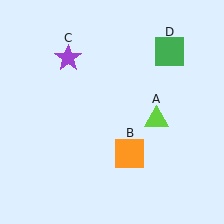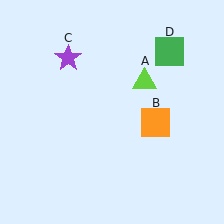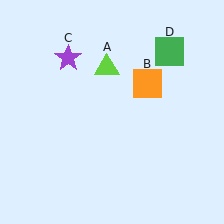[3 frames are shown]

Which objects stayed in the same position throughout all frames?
Purple star (object C) and green square (object D) remained stationary.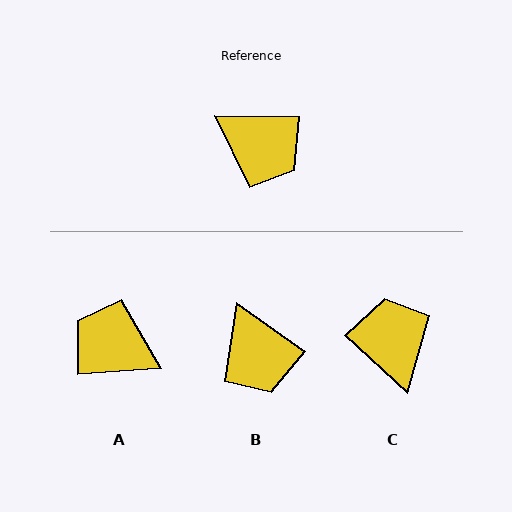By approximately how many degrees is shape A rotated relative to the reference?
Approximately 176 degrees clockwise.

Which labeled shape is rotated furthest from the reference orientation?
A, about 176 degrees away.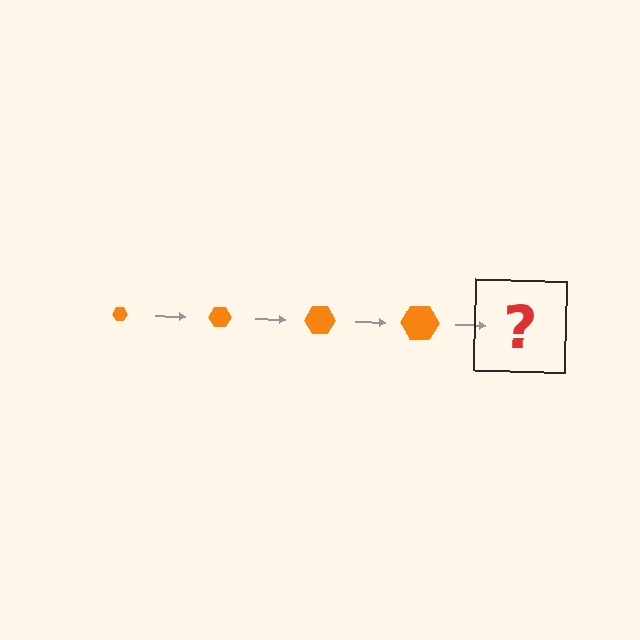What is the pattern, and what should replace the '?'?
The pattern is that the hexagon gets progressively larger each step. The '?' should be an orange hexagon, larger than the previous one.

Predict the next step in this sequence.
The next step is an orange hexagon, larger than the previous one.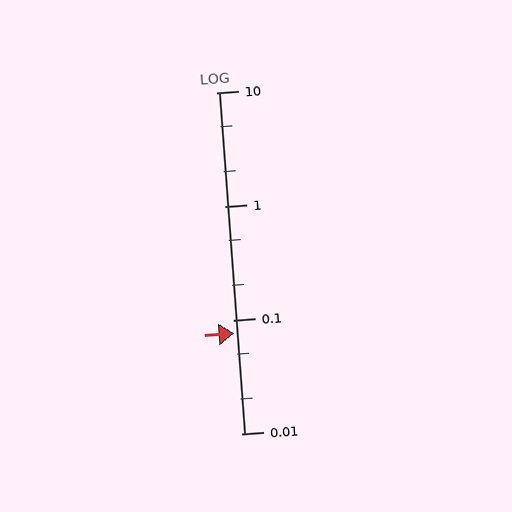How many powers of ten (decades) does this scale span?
The scale spans 3 decades, from 0.01 to 10.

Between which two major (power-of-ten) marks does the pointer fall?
The pointer is between 0.01 and 0.1.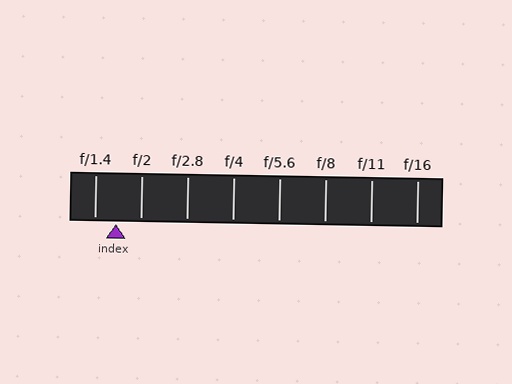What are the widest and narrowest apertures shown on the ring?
The widest aperture shown is f/1.4 and the narrowest is f/16.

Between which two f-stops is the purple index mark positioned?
The index mark is between f/1.4 and f/2.